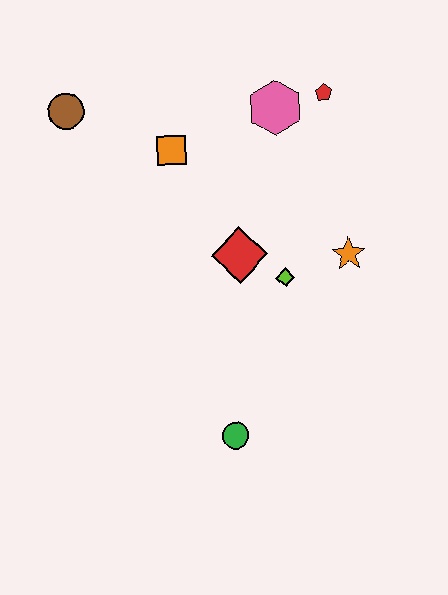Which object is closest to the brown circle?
The orange square is closest to the brown circle.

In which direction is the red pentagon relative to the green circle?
The red pentagon is above the green circle.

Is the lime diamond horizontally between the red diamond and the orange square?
No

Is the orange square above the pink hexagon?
No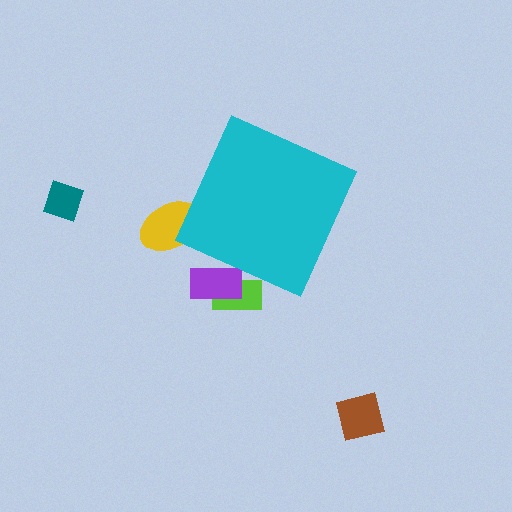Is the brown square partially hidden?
No, the brown square is fully visible.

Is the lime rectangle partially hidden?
Yes, the lime rectangle is partially hidden behind the cyan diamond.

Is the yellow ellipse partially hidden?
Yes, the yellow ellipse is partially hidden behind the cyan diamond.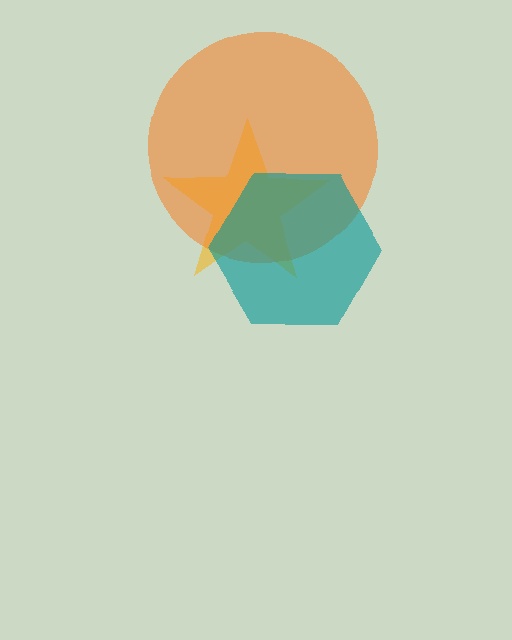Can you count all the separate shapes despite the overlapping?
Yes, there are 3 separate shapes.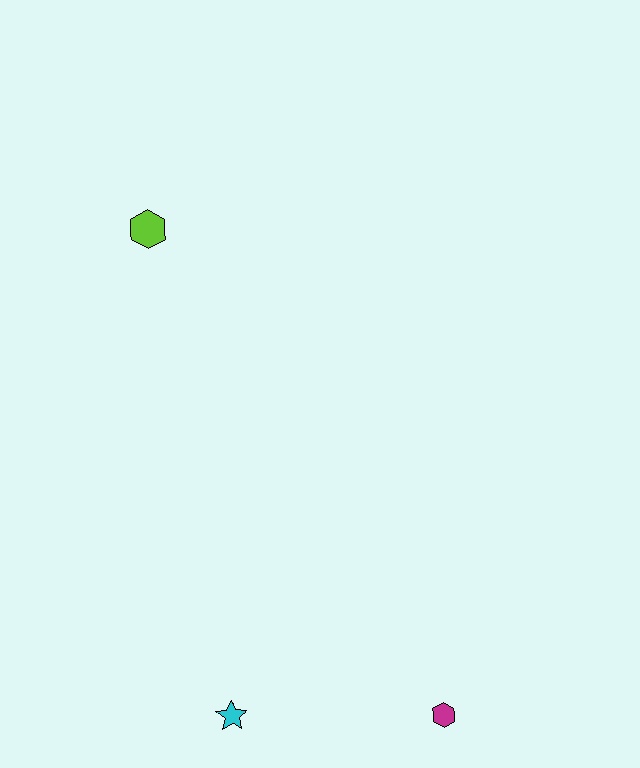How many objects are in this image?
There are 3 objects.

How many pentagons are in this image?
There are no pentagons.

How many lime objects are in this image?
There is 1 lime object.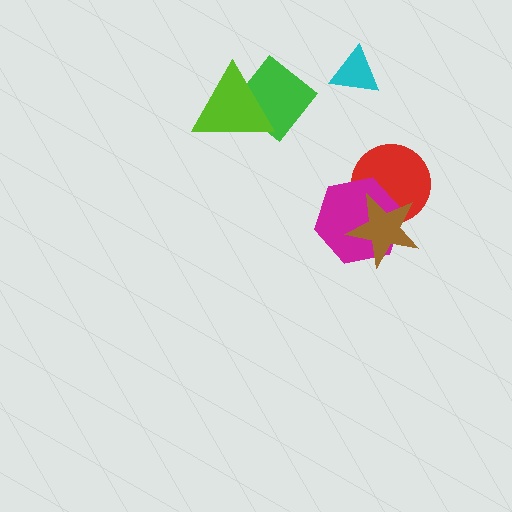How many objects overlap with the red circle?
2 objects overlap with the red circle.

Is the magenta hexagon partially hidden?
Yes, it is partially covered by another shape.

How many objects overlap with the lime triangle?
1 object overlaps with the lime triangle.